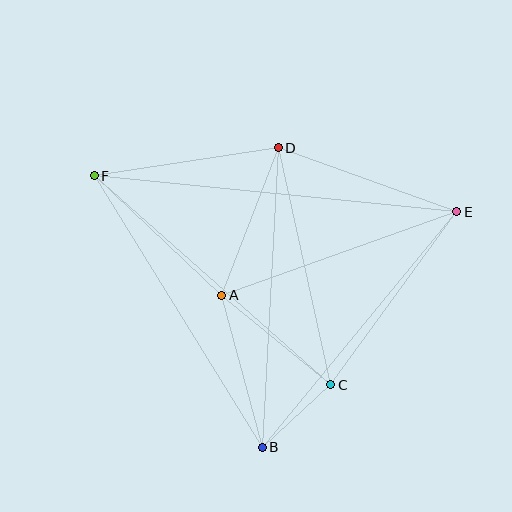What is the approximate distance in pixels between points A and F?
The distance between A and F is approximately 175 pixels.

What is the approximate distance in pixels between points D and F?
The distance between D and F is approximately 186 pixels.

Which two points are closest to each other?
Points B and C are closest to each other.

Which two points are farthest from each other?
Points E and F are farthest from each other.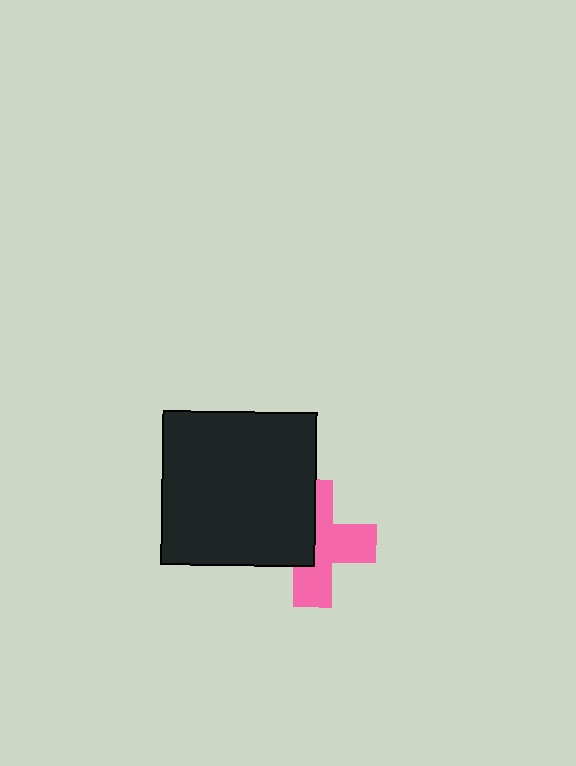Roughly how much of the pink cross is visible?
About half of it is visible (roughly 57%).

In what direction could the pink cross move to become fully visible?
The pink cross could move right. That would shift it out from behind the black square entirely.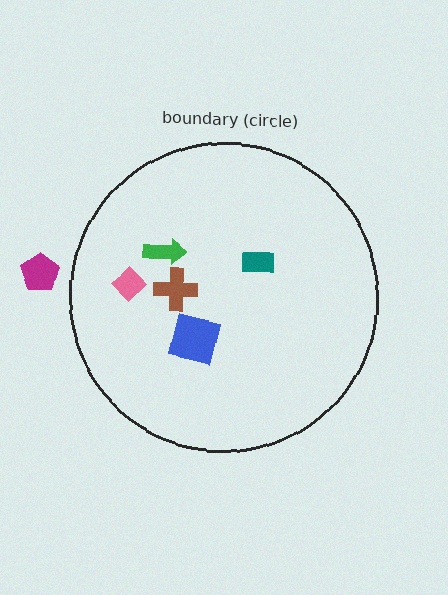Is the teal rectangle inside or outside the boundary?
Inside.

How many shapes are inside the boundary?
5 inside, 1 outside.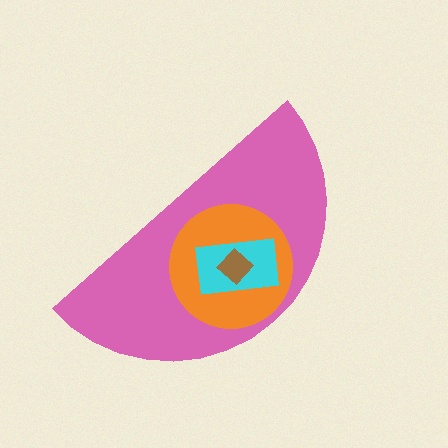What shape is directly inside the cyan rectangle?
The brown diamond.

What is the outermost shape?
The pink semicircle.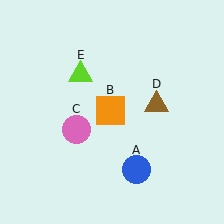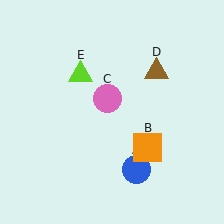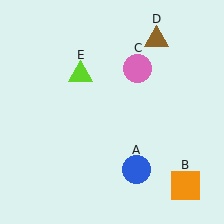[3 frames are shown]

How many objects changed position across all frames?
3 objects changed position: orange square (object B), pink circle (object C), brown triangle (object D).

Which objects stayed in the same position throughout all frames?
Blue circle (object A) and lime triangle (object E) remained stationary.